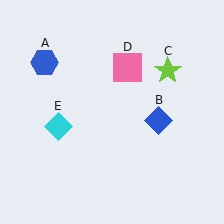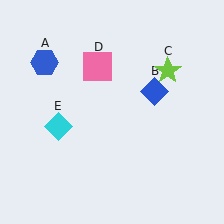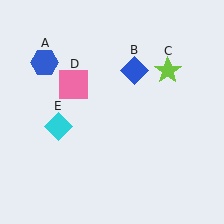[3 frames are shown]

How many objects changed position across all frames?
2 objects changed position: blue diamond (object B), pink square (object D).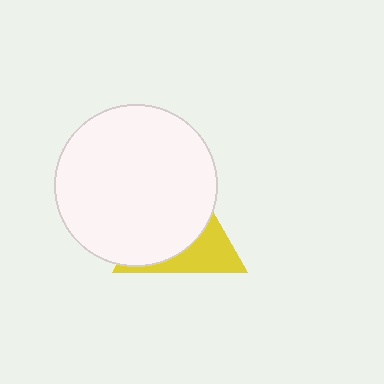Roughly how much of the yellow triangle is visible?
A small part of it is visible (roughly 36%).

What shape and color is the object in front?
The object in front is a white circle.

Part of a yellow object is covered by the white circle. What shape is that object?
It is a triangle.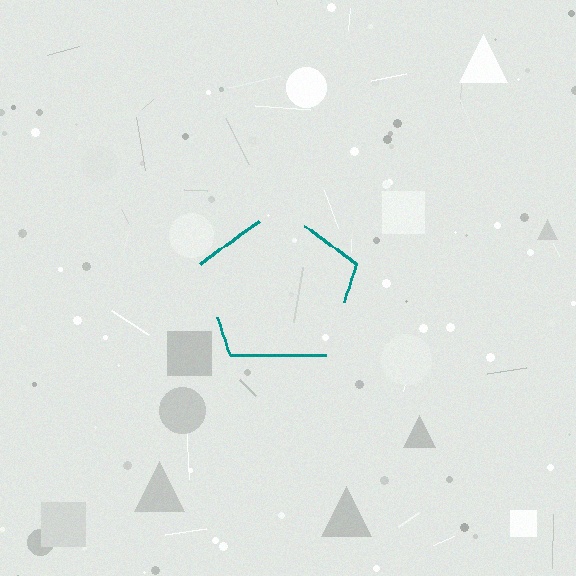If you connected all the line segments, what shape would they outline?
They would outline a pentagon.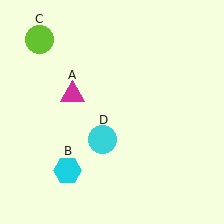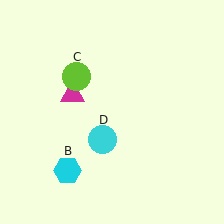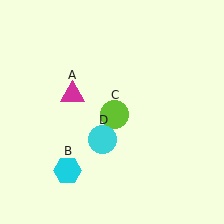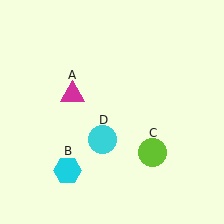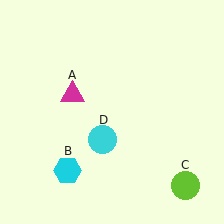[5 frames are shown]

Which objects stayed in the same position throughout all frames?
Magenta triangle (object A) and cyan hexagon (object B) and cyan circle (object D) remained stationary.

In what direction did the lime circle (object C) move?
The lime circle (object C) moved down and to the right.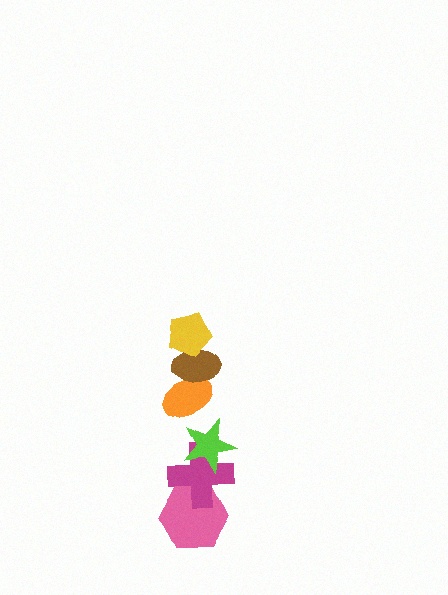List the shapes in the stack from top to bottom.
From top to bottom: the yellow pentagon, the brown ellipse, the orange ellipse, the lime star, the magenta cross, the pink hexagon.